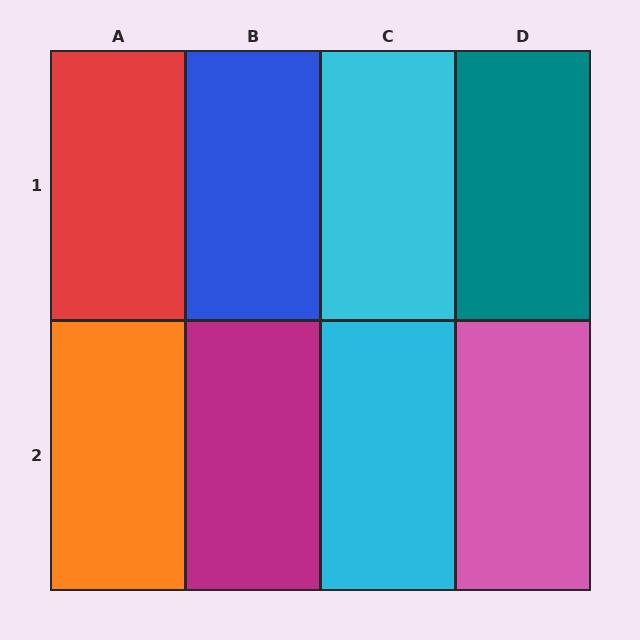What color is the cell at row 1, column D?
Teal.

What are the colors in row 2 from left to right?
Orange, magenta, cyan, pink.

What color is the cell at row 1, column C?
Cyan.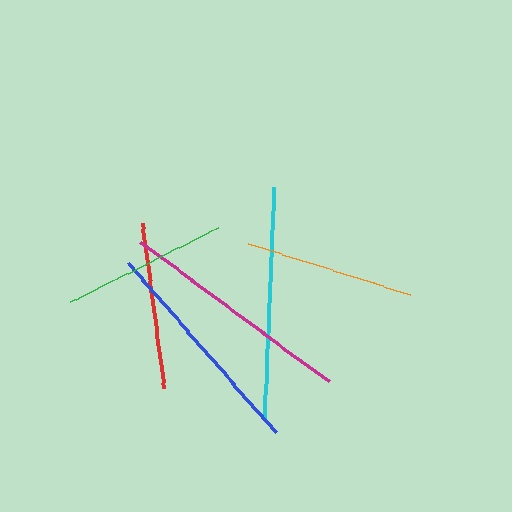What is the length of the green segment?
The green segment is approximately 165 pixels long.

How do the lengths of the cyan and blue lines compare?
The cyan and blue lines are approximately the same length.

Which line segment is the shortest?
The green line is the shortest at approximately 165 pixels.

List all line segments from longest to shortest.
From longest to shortest: magenta, cyan, blue, orange, red, green.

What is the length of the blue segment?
The blue segment is approximately 225 pixels long.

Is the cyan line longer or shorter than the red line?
The cyan line is longer than the red line.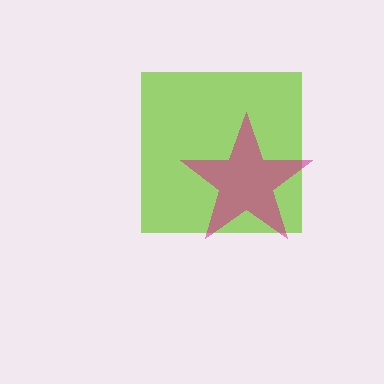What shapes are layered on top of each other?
The layered shapes are: a lime square, a magenta star.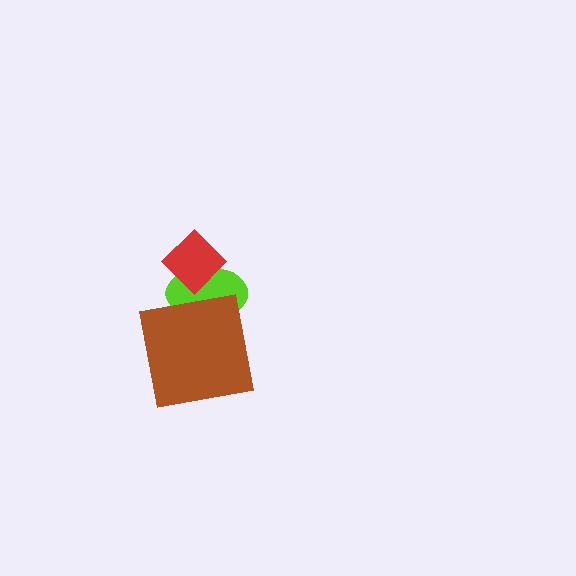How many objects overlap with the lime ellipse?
2 objects overlap with the lime ellipse.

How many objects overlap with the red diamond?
1 object overlaps with the red diamond.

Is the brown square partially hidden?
No, no other shape covers it.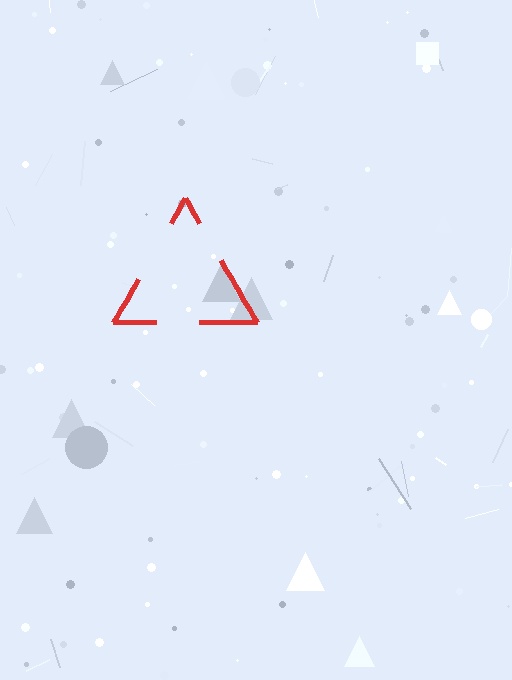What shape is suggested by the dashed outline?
The dashed outline suggests a triangle.